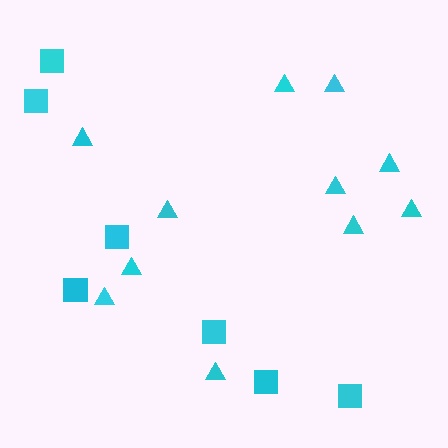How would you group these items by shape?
There are 2 groups: one group of triangles (11) and one group of squares (7).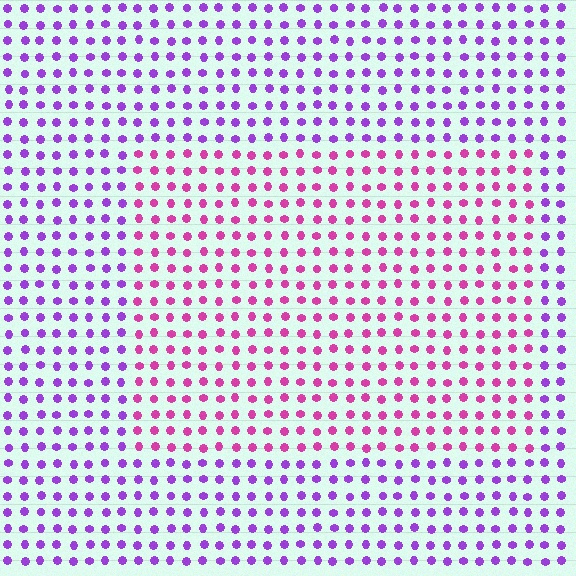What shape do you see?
I see a rectangle.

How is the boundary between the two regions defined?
The boundary is defined purely by a slight shift in hue (about 42 degrees). Spacing, size, and orientation are identical on both sides.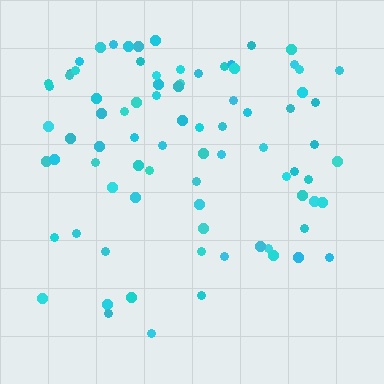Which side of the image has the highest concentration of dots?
The top.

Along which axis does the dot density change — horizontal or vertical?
Vertical.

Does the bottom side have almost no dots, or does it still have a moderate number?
Still a moderate number, just noticeably fewer than the top.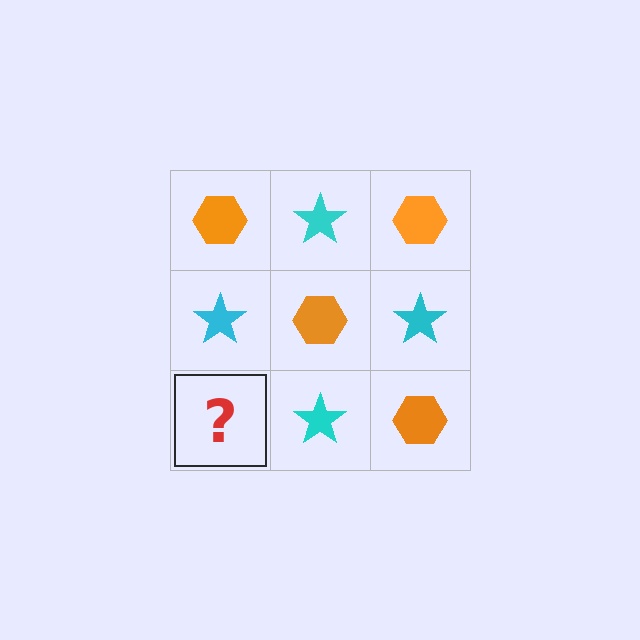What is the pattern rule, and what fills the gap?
The rule is that it alternates orange hexagon and cyan star in a checkerboard pattern. The gap should be filled with an orange hexagon.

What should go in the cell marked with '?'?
The missing cell should contain an orange hexagon.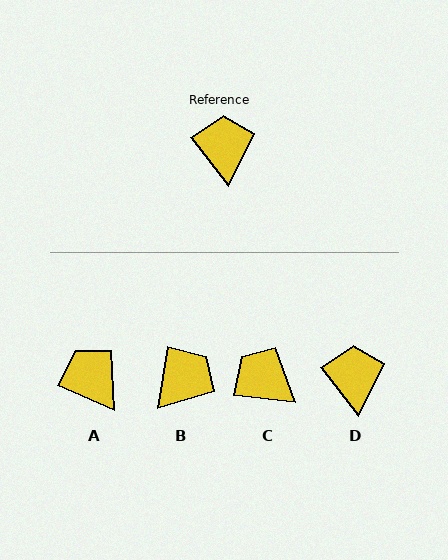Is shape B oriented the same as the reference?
No, it is off by about 47 degrees.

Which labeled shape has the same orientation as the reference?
D.